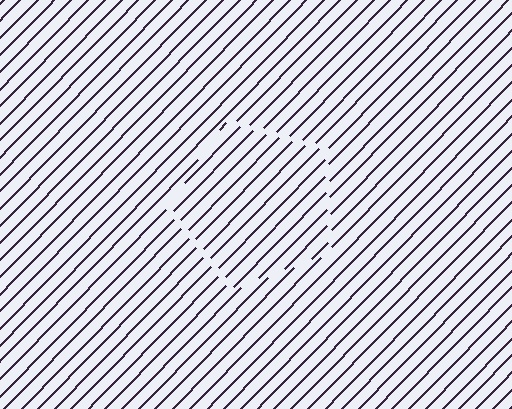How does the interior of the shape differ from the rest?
The interior of the shape contains the same grating, shifted by half a period — the contour is defined by the phase discontinuity where line-ends from the inner and outer gratings abut.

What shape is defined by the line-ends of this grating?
An illusory pentagon. The interior of the shape contains the same grating, shifted by half a period — the contour is defined by the phase discontinuity where line-ends from the inner and outer gratings abut.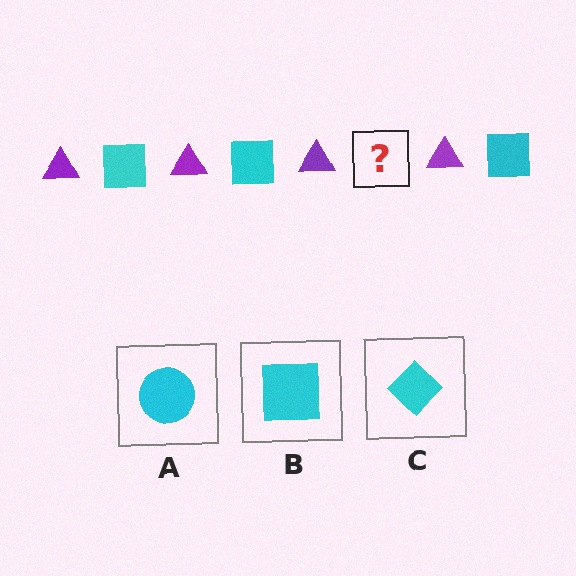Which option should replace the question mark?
Option B.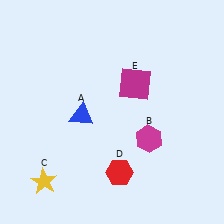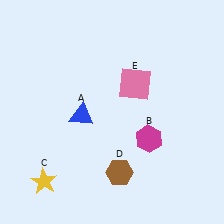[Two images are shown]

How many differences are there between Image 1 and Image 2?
There are 2 differences between the two images.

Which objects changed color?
D changed from red to brown. E changed from magenta to pink.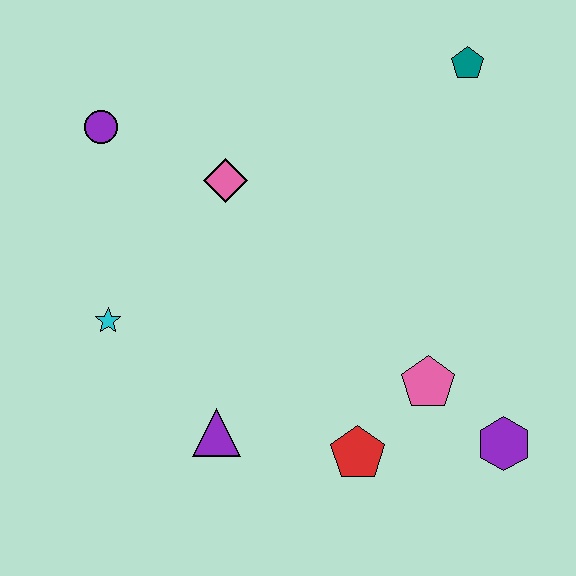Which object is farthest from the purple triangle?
The teal pentagon is farthest from the purple triangle.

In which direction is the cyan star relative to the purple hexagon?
The cyan star is to the left of the purple hexagon.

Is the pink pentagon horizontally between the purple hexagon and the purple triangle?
Yes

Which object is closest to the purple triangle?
The red pentagon is closest to the purple triangle.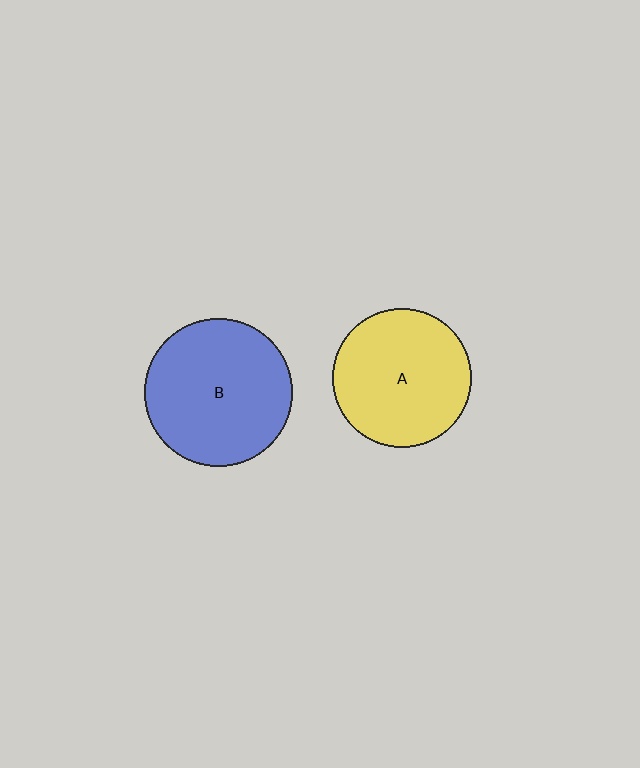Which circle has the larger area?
Circle B (blue).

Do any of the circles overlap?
No, none of the circles overlap.